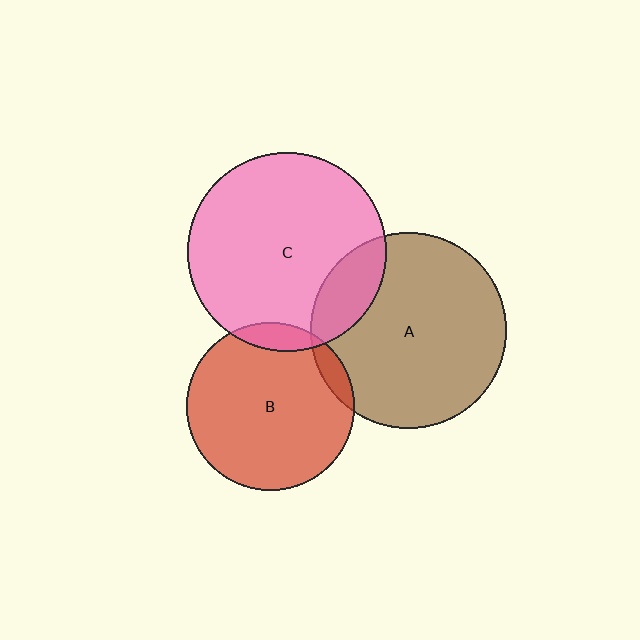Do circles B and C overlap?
Yes.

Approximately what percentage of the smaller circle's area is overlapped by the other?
Approximately 10%.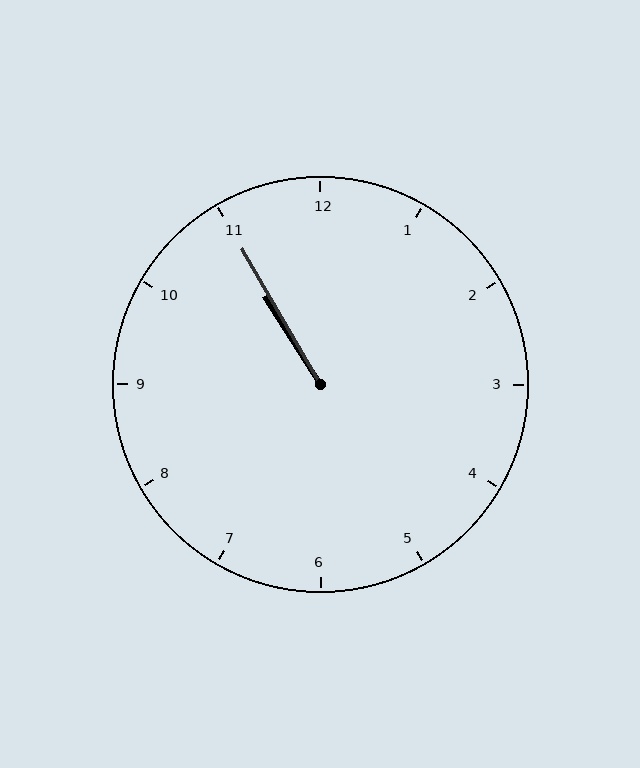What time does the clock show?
10:55.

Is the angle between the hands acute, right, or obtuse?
It is acute.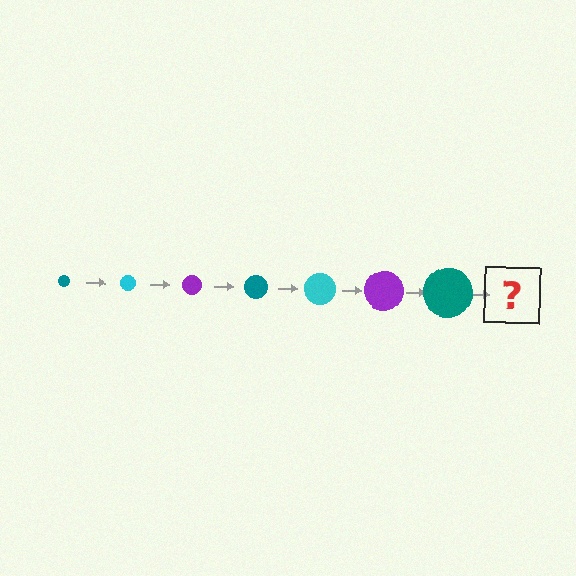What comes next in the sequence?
The next element should be a cyan circle, larger than the previous one.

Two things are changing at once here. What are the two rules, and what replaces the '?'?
The two rules are that the circle grows larger each step and the color cycles through teal, cyan, and purple. The '?' should be a cyan circle, larger than the previous one.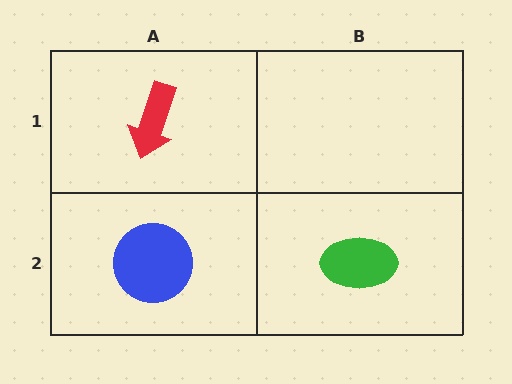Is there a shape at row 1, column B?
No, that cell is empty.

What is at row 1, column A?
A red arrow.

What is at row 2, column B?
A green ellipse.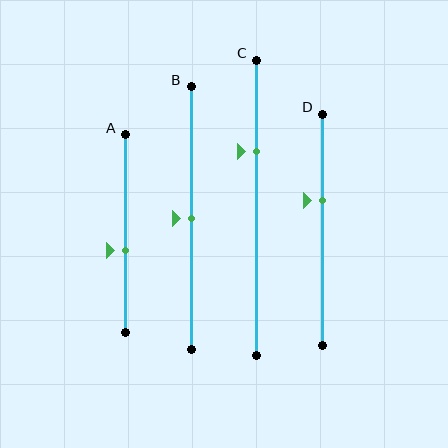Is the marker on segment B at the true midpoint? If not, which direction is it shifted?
Yes, the marker on segment B is at the true midpoint.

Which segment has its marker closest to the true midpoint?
Segment B has its marker closest to the true midpoint.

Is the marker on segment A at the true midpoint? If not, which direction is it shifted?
No, the marker on segment A is shifted downward by about 9% of the segment length.